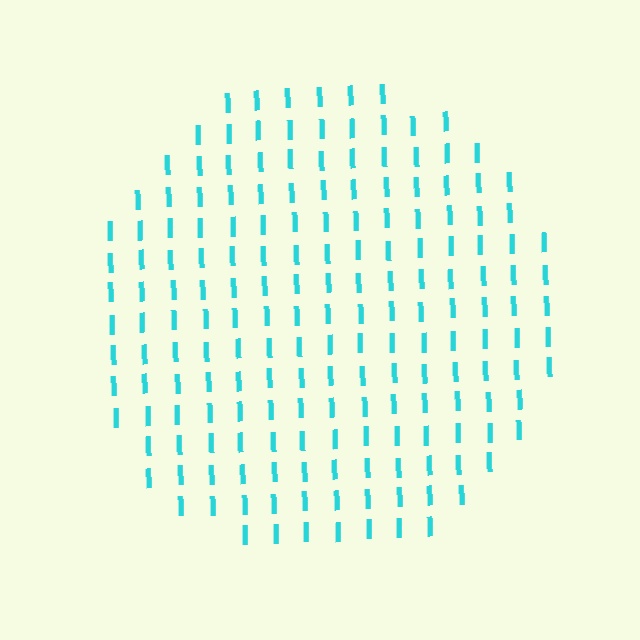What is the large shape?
The large shape is a circle.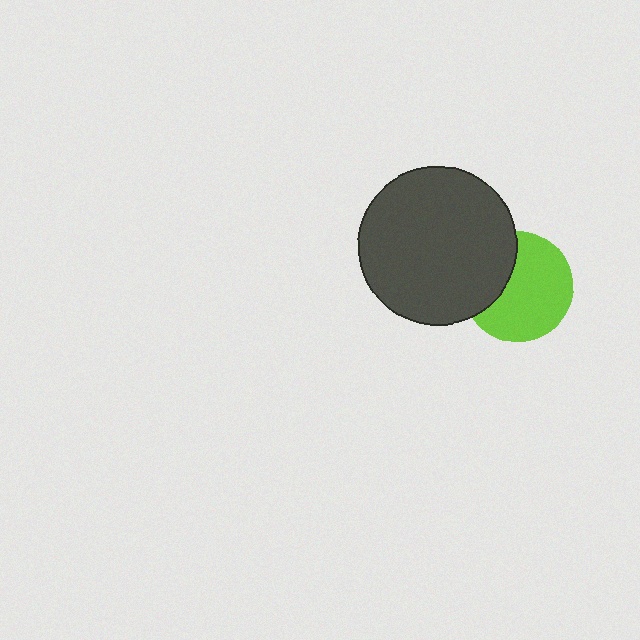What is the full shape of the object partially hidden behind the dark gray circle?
The partially hidden object is a lime circle.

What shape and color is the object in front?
The object in front is a dark gray circle.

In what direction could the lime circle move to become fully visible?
The lime circle could move right. That would shift it out from behind the dark gray circle entirely.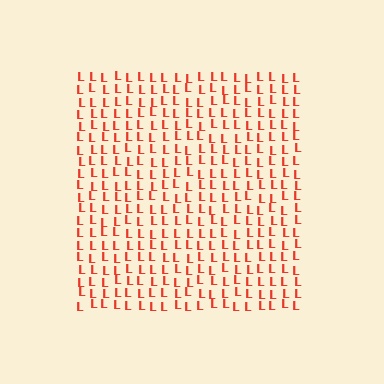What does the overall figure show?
The overall figure shows a square.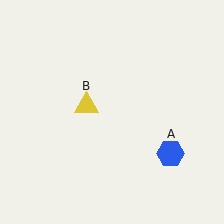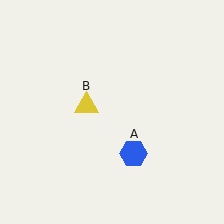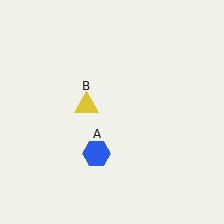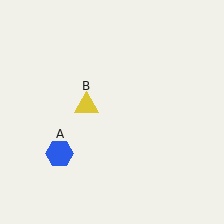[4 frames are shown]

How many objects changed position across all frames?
1 object changed position: blue hexagon (object A).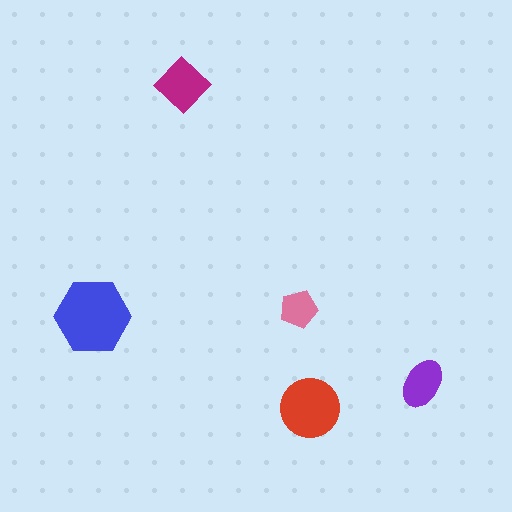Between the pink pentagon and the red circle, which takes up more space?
The red circle.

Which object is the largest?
The blue hexagon.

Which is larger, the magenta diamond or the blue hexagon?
The blue hexagon.